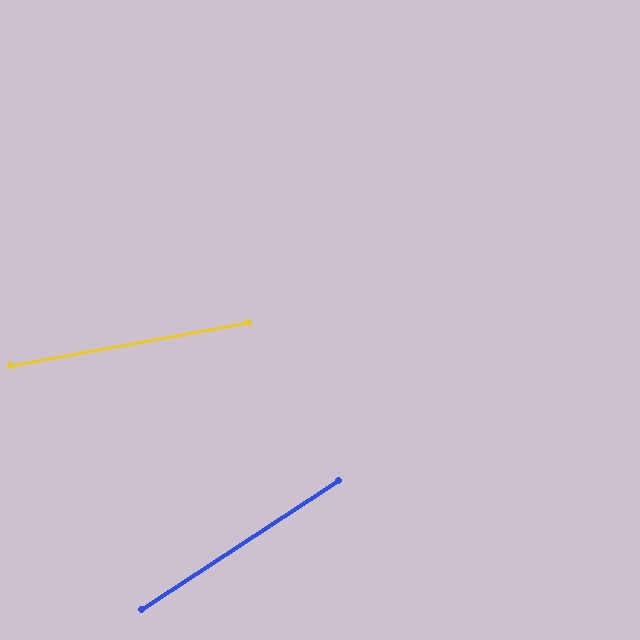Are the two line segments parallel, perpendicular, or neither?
Neither parallel nor perpendicular — they differ by about 23°.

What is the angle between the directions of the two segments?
Approximately 23 degrees.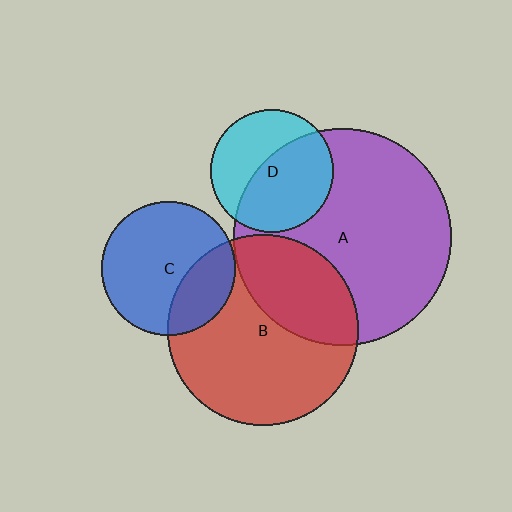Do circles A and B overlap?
Yes.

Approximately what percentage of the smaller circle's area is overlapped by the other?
Approximately 30%.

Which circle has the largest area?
Circle A (purple).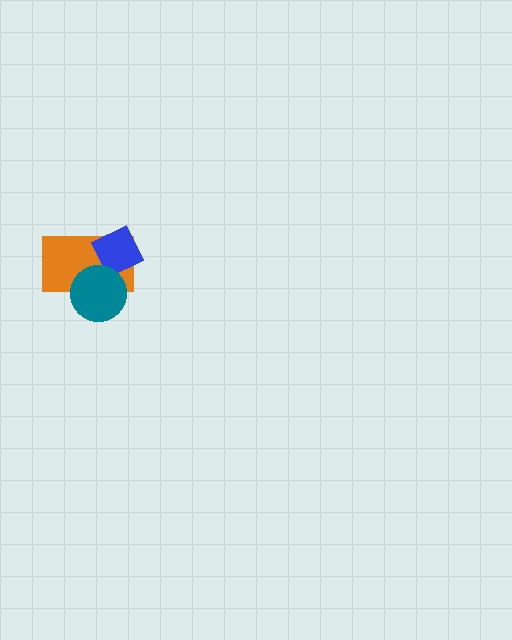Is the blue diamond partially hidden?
Yes, it is partially covered by another shape.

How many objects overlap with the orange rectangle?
2 objects overlap with the orange rectangle.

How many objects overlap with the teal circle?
2 objects overlap with the teal circle.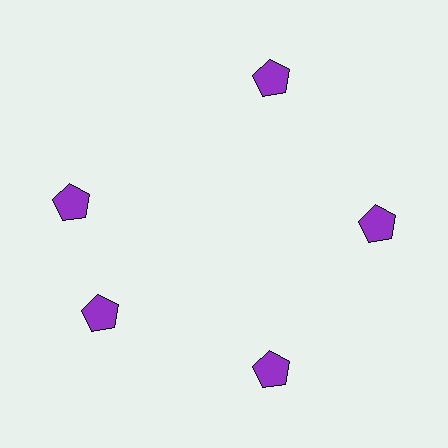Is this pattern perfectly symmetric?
No. The 5 purple pentagons are arranged in a ring, but one element near the 10 o'clock position is rotated out of alignment along the ring, breaking the 5-fold rotational symmetry.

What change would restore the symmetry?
The symmetry would be restored by rotating it back into even spacing with its neighbors so that all 5 pentagons sit at equal angles and equal distance from the center.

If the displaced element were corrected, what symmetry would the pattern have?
It would have 5-fold rotational symmetry — the pattern would map onto itself every 72 degrees.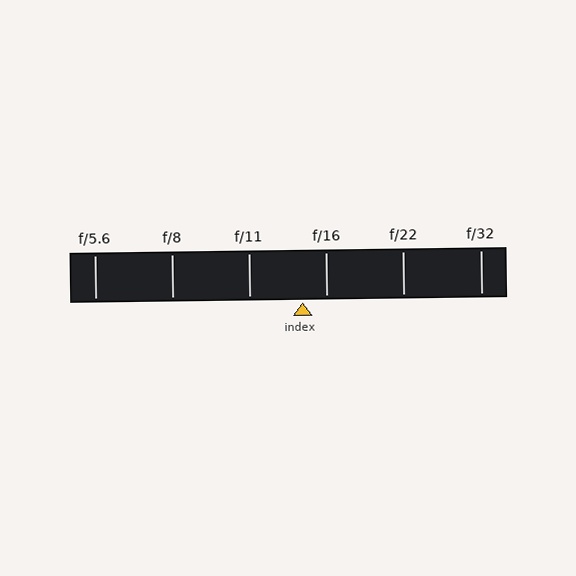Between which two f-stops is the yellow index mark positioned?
The index mark is between f/11 and f/16.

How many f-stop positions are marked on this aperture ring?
There are 6 f-stop positions marked.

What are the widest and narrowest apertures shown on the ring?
The widest aperture shown is f/5.6 and the narrowest is f/32.